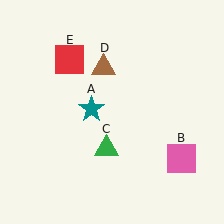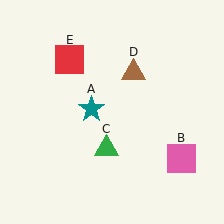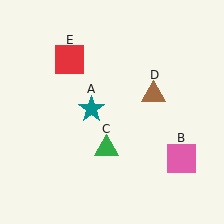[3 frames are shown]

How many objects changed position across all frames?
1 object changed position: brown triangle (object D).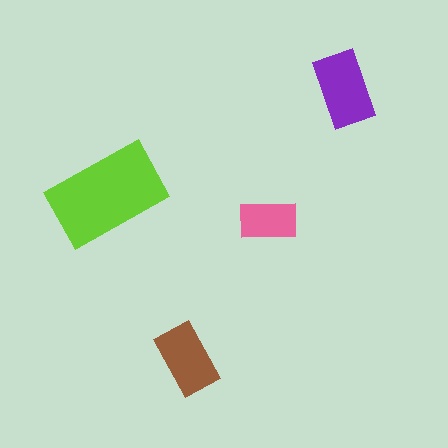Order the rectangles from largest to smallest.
the lime one, the purple one, the brown one, the pink one.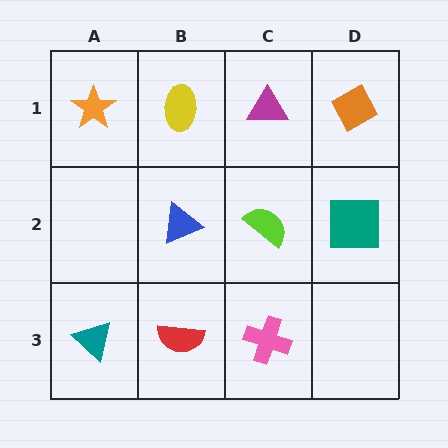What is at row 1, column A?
An orange star.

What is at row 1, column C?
A magenta triangle.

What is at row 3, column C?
A pink cross.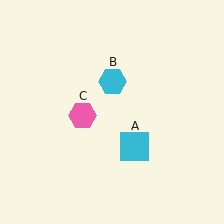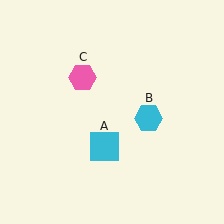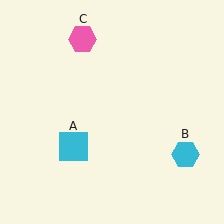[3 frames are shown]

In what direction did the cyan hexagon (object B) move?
The cyan hexagon (object B) moved down and to the right.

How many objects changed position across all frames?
3 objects changed position: cyan square (object A), cyan hexagon (object B), pink hexagon (object C).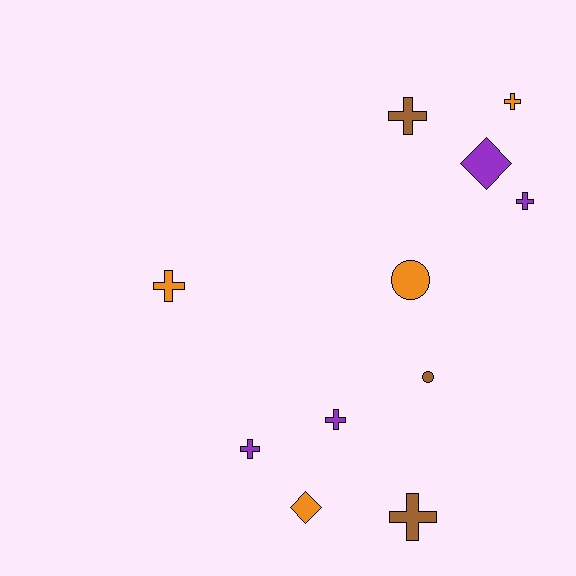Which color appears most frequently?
Orange, with 4 objects.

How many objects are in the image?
There are 11 objects.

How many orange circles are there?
There is 1 orange circle.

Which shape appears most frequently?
Cross, with 7 objects.